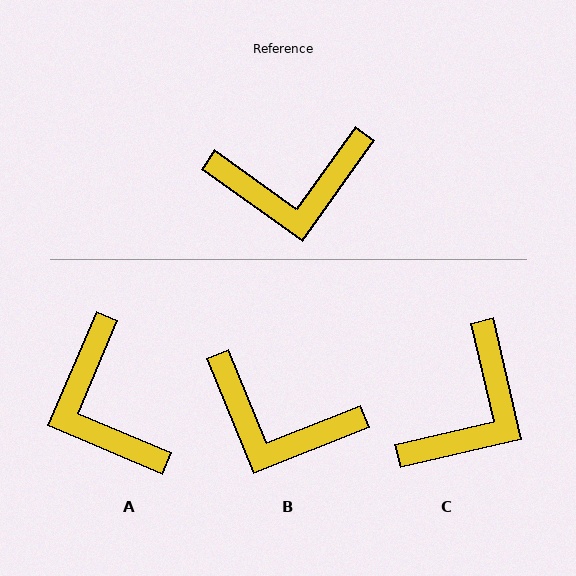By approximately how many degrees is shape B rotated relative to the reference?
Approximately 33 degrees clockwise.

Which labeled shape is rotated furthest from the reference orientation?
A, about 77 degrees away.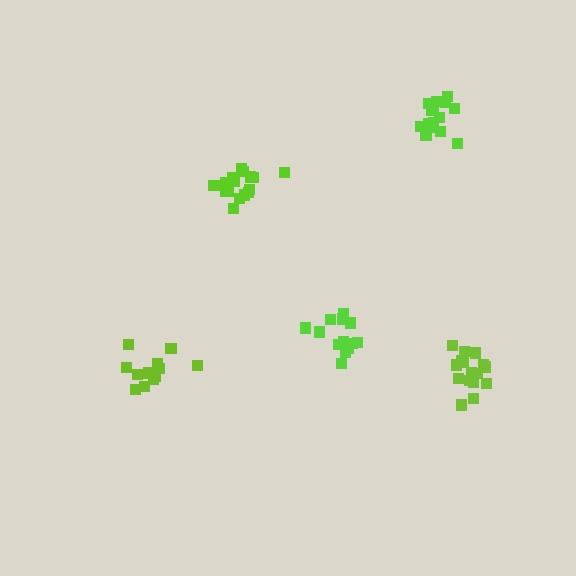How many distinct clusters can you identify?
There are 5 distinct clusters.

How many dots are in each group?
Group 1: 16 dots, Group 2: 13 dots, Group 3: 17 dots, Group 4: 17 dots, Group 5: 13 dots (76 total).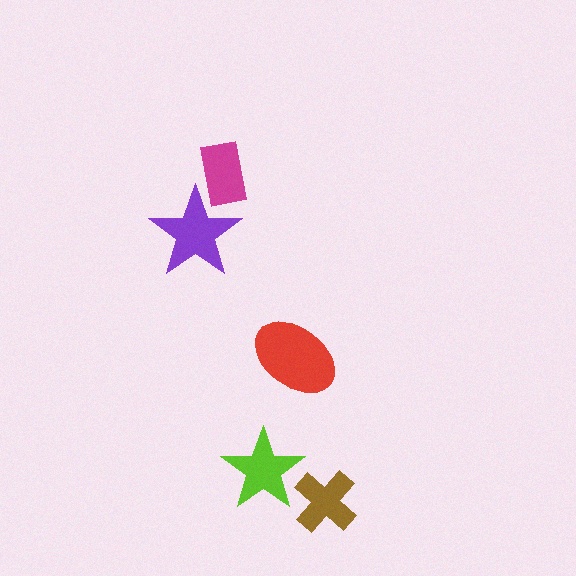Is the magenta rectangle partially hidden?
No, no other shape covers it.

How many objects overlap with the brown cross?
1 object overlaps with the brown cross.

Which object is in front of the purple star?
The magenta rectangle is in front of the purple star.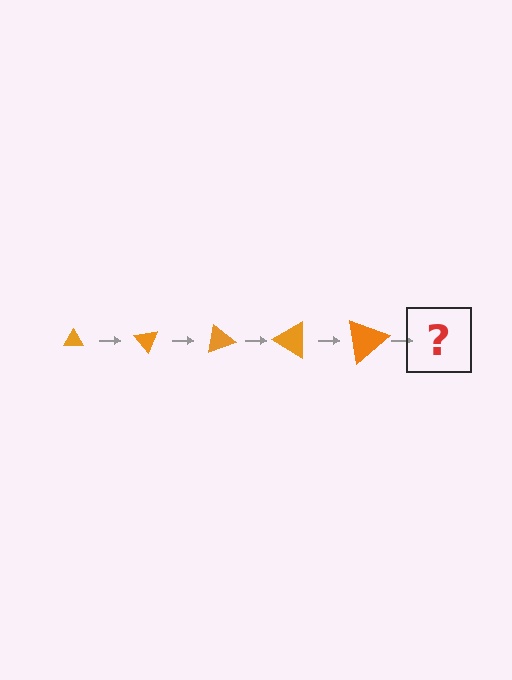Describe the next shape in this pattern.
It should be a triangle, larger than the previous one and rotated 250 degrees from the start.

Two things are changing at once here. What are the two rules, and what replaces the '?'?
The two rules are that the triangle grows larger each step and it rotates 50 degrees each step. The '?' should be a triangle, larger than the previous one and rotated 250 degrees from the start.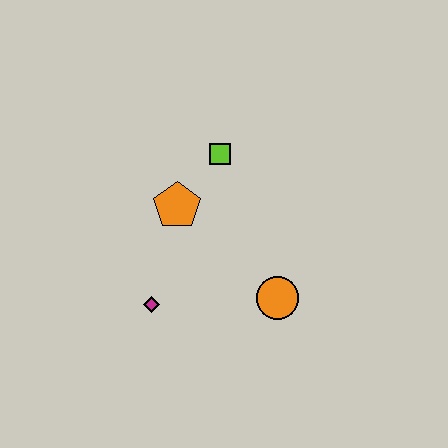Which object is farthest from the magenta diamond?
The lime square is farthest from the magenta diamond.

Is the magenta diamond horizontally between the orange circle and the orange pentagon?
No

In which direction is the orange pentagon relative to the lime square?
The orange pentagon is below the lime square.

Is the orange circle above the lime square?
No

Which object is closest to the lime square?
The orange pentagon is closest to the lime square.